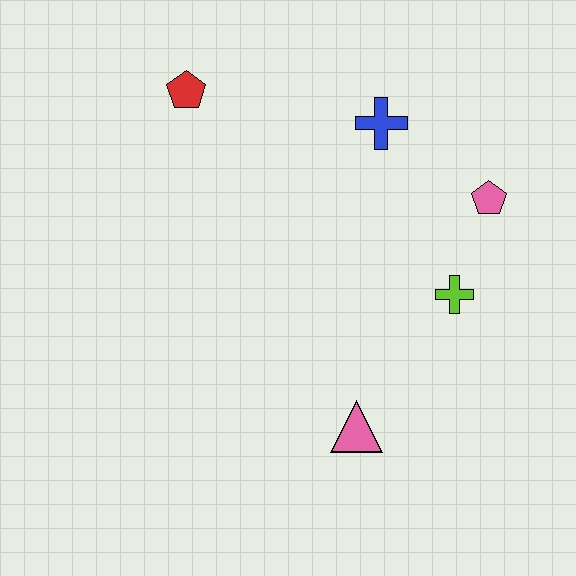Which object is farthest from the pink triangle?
The red pentagon is farthest from the pink triangle.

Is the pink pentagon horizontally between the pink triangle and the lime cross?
No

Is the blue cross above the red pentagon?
No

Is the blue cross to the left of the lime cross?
Yes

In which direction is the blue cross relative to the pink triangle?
The blue cross is above the pink triangle.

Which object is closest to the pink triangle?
The lime cross is closest to the pink triangle.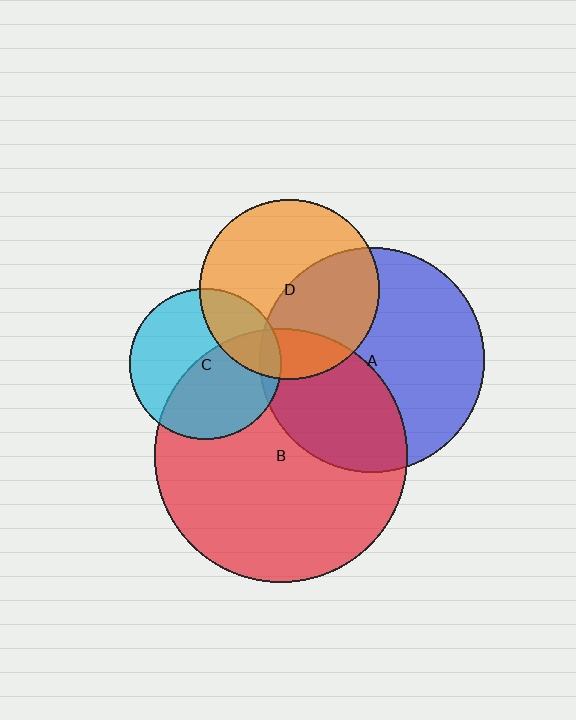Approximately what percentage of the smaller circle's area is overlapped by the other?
Approximately 50%.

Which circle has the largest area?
Circle B (red).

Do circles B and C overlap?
Yes.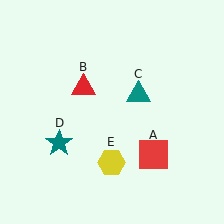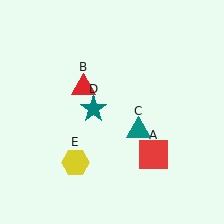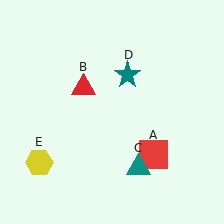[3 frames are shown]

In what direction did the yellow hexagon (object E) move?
The yellow hexagon (object E) moved left.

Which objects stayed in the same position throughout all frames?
Red square (object A) and red triangle (object B) remained stationary.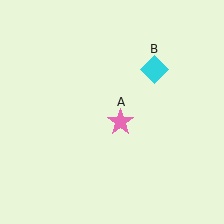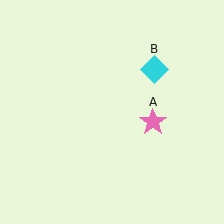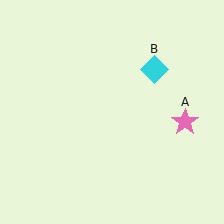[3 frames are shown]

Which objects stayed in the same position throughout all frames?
Cyan diamond (object B) remained stationary.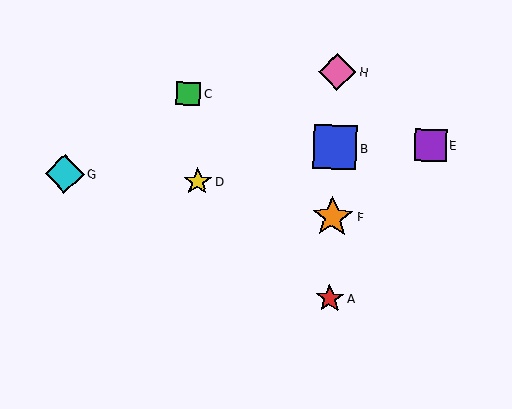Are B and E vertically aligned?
No, B is at x≈335 and E is at x≈430.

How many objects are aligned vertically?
4 objects (A, B, F, H) are aligned vertically.